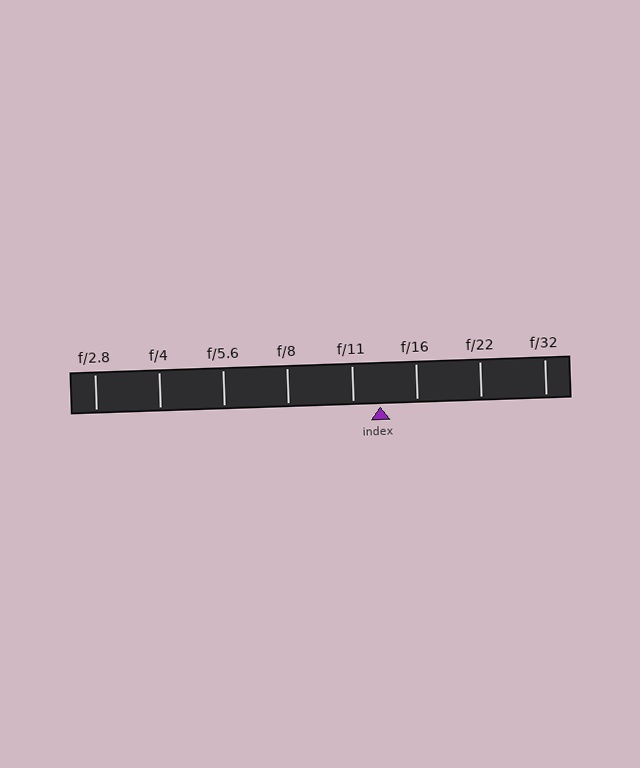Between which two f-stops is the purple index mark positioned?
The index mark is between f/11 and f/16.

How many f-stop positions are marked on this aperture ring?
There are 8 f-stop positions marked.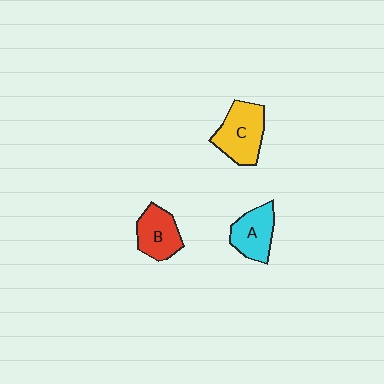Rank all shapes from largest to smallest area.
From largest to smallest: C (yellow), A (cyan), B (red).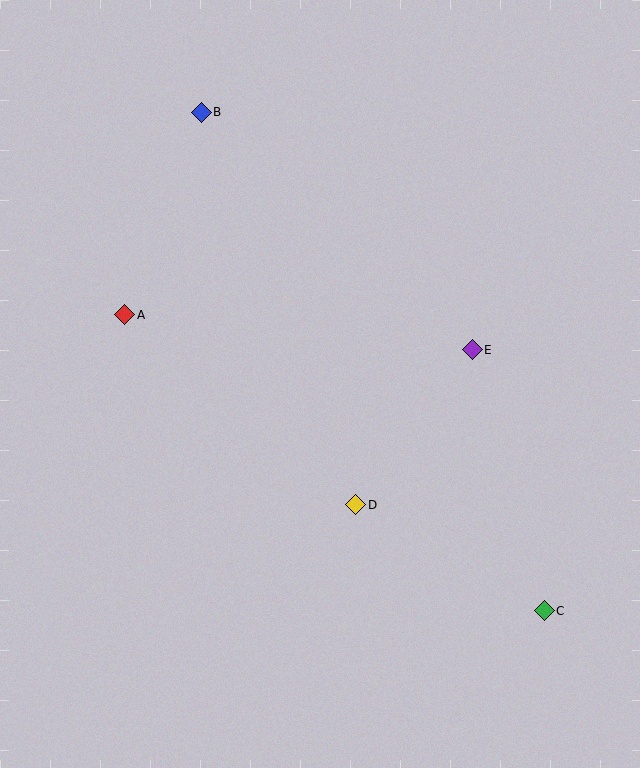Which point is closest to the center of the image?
Point D at (356, 505) is closest to the center.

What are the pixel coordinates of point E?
Point E is at (472, 350).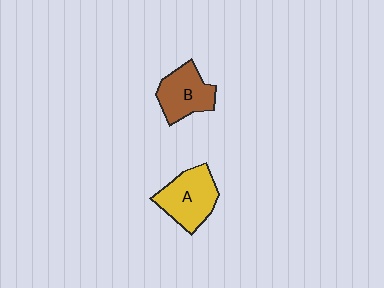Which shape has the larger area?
Shape A (yellow).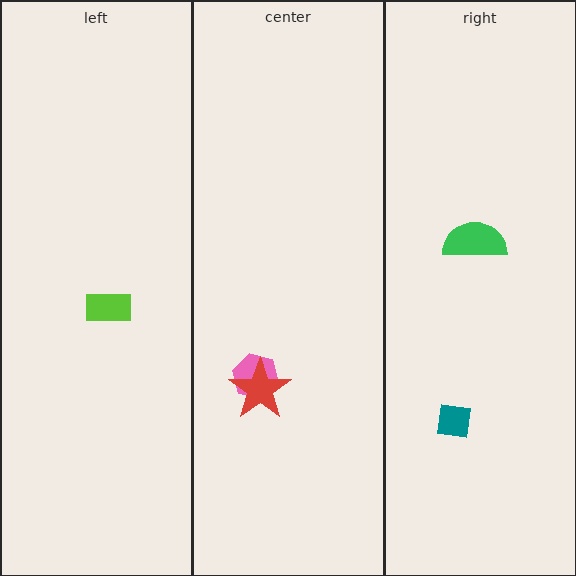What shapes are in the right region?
The teal square, the green semicircle.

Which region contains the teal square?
The right region.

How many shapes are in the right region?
2.